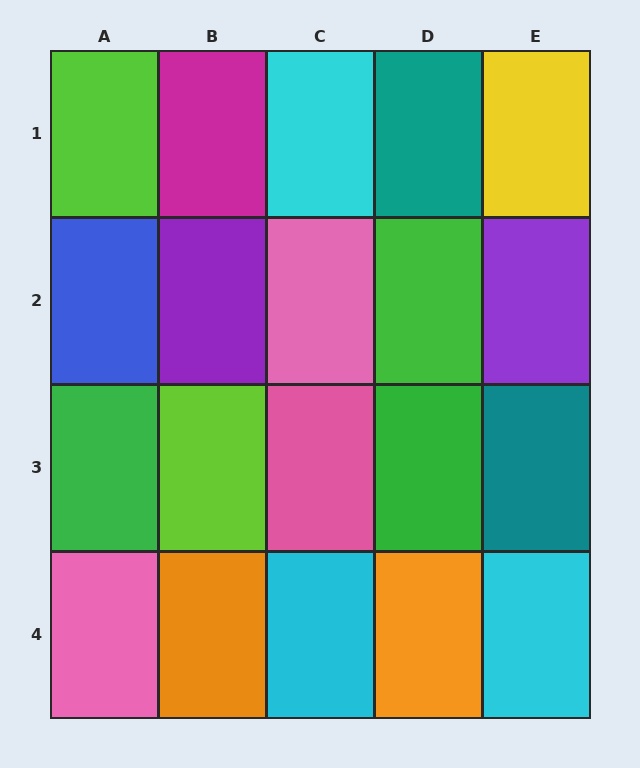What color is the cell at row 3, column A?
Green.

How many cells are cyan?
3 cells are cyan.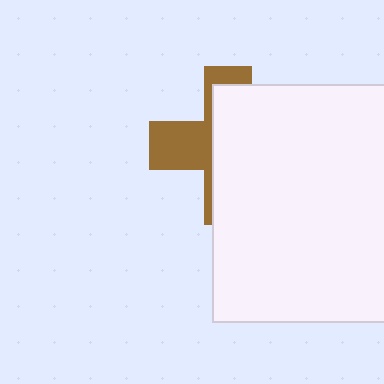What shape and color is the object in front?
The object in front is a white square.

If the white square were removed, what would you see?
You would see the complete brown cross.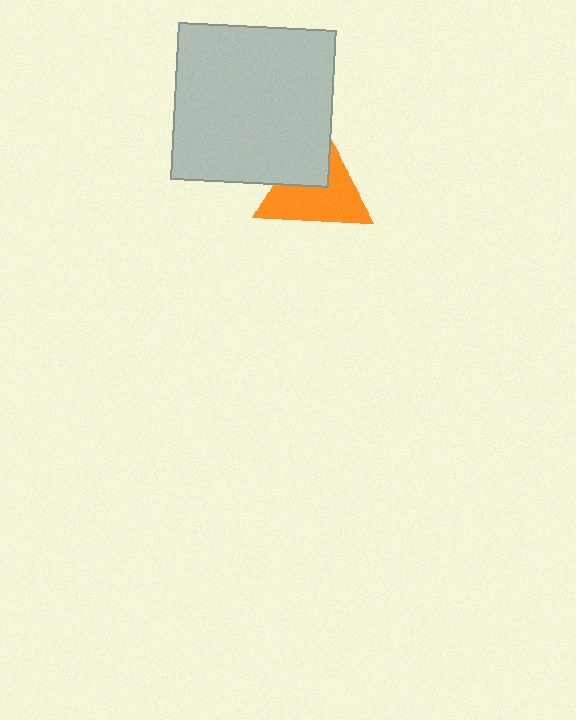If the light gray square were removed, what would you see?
You would see the complete orange triangle.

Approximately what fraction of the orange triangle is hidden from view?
Roughly 36% of the orange triangle is hidden behind the light gray square.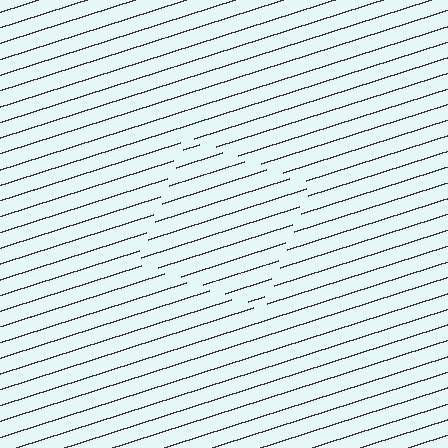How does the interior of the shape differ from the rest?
The interior of the shape contains the same grating, shifted by half a period — the contour is defined by the phase discontinuity where line-ends from the inner and outer gratings abut.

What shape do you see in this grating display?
An illusory square. The interior of the shape contains the same grating, shifted by half a period — the contour is defined by the phase discontinuity where line-ends from the inner and outer gratings abut.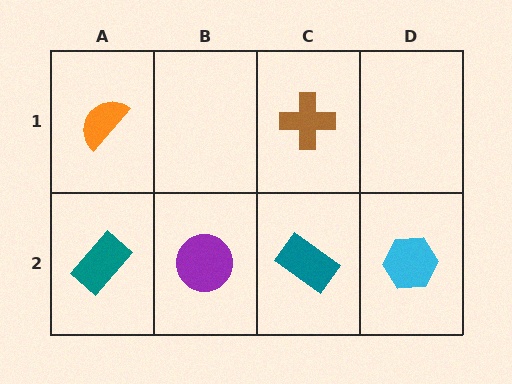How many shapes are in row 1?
2 shapes.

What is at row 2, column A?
A teal rectangle.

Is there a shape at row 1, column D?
No, that cell is empty.